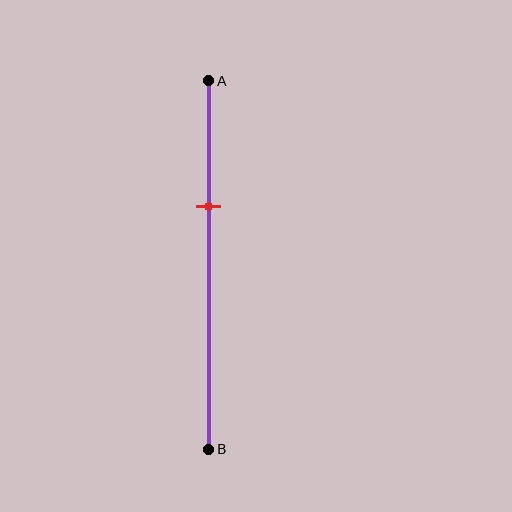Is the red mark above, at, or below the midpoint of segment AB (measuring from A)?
The red mark is above the midpoint of segment AB.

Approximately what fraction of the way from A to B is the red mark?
The red mark is approximately 35% of the way from A to B.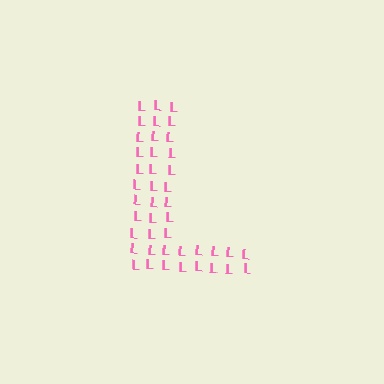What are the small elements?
The small elements are letter L's.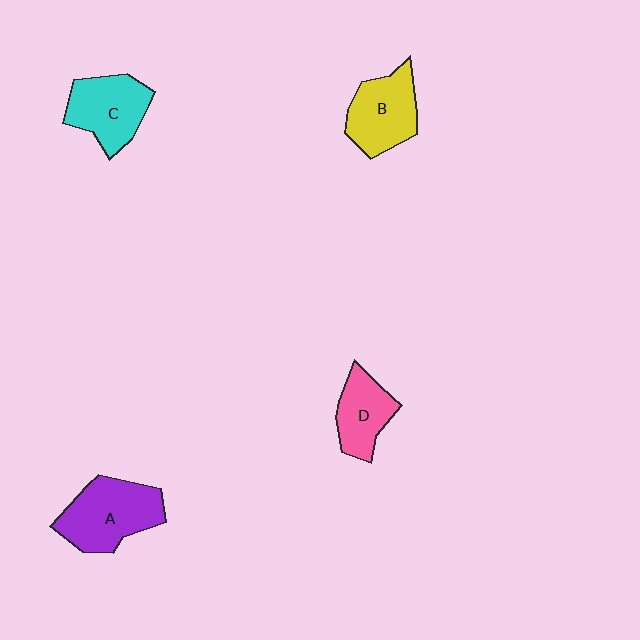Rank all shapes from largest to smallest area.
From largest to smallest: A (purple), B (yellow), C (cyan), D (pink).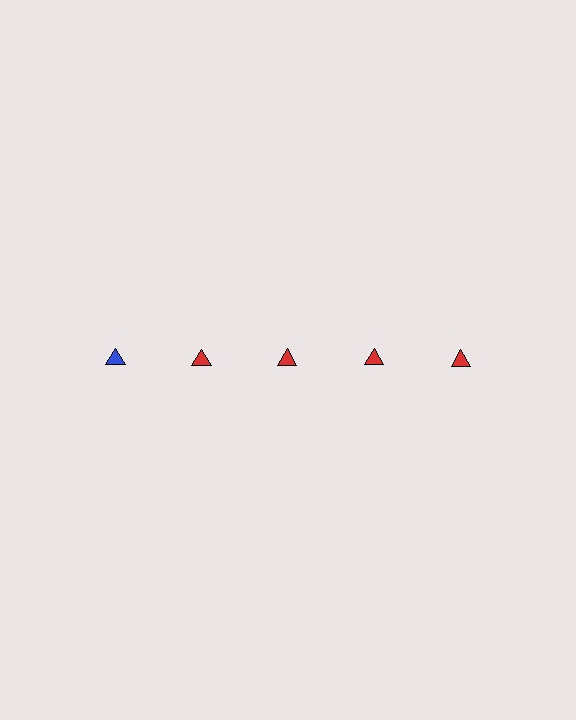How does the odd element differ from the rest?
It has a different color: blue instead of red.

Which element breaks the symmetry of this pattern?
The blue triangle in the top row, leftmost column breaks the symmetry. All other shapes are red triangles.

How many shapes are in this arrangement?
There are 5 shapes arranged in a grid pattern.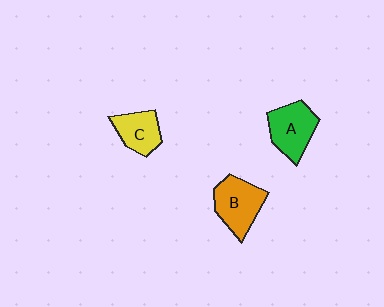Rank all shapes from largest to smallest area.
From largest to smallest: B (orange), A (green), C (yellow).